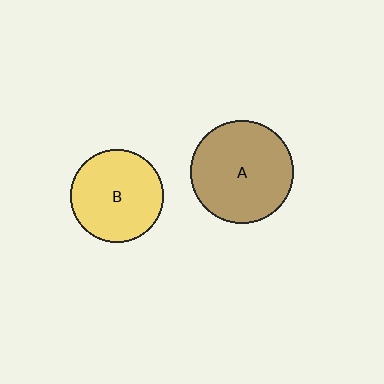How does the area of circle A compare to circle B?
Approximately 1.2 times.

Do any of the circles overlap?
No, none of the circles overlap.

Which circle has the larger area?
Circle A (brown).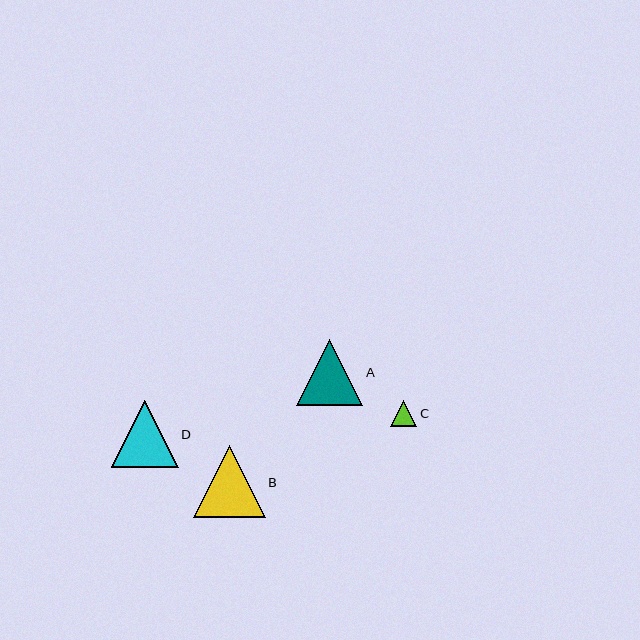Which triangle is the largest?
Triangle B is the largest with a size of approximately 72 pixels.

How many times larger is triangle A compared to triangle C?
Triangle A is approximately 2.6 times the size of triangle C.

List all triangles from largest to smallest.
From largest to smallest: B, D, A, C.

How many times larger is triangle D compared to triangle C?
Triangle D is approximately 2.6 times the size of triangle C.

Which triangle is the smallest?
Triangle C is the smallest with a size of approximately 26 pixels.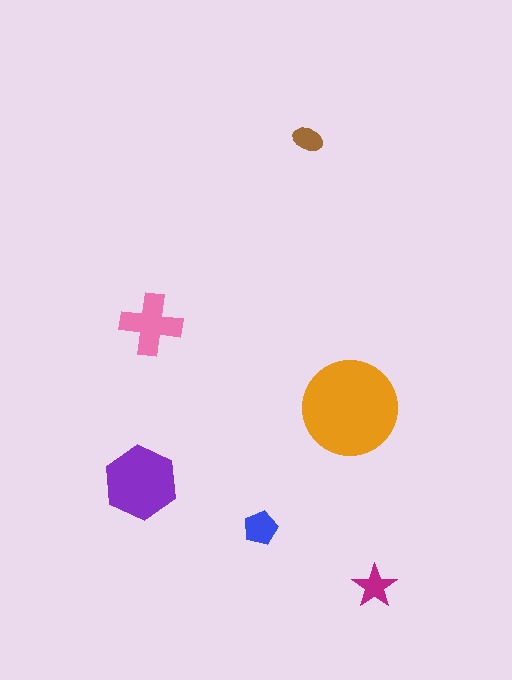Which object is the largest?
The orange circle.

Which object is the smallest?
The brown ellipse.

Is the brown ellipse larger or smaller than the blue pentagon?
Smaller.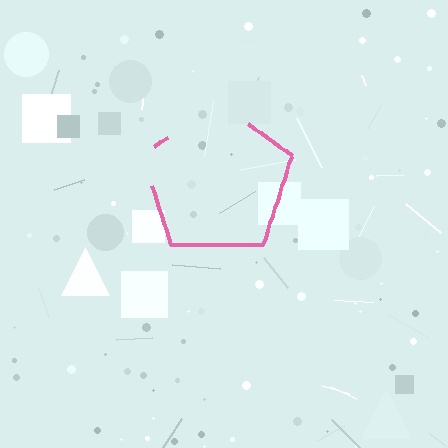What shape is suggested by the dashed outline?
The dashed outline suggests a pentagon.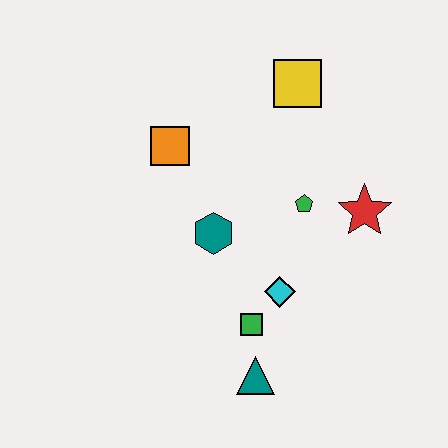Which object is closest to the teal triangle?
The green square is closest to the teal triangle.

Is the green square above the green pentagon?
No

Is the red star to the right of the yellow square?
Yes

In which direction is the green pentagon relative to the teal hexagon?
The green pentagon is to the right of the teal hexagon.